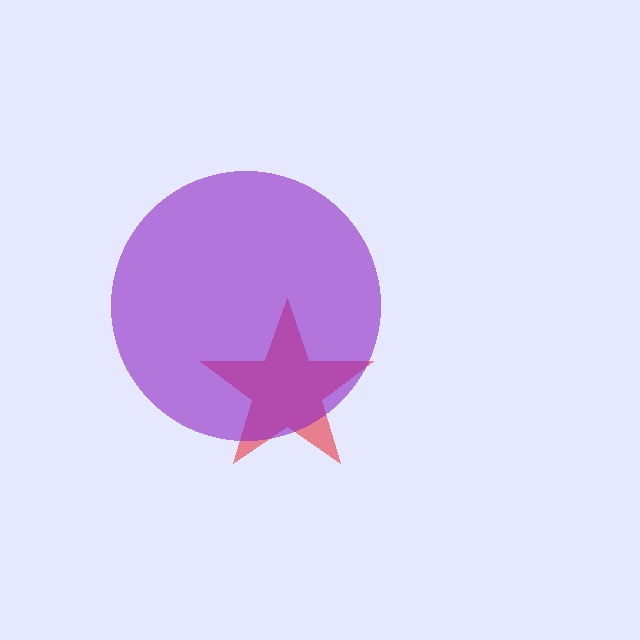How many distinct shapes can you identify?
There are 2 distinct shapes: a red star, a purple circle.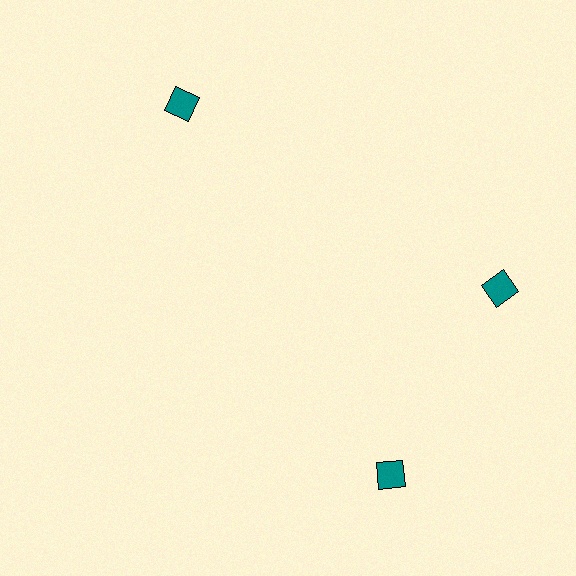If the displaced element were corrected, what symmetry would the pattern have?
It would have 3-fold rotational symmetry — the pattern would map onto itself every 120 degrees.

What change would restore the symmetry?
The symmetry would be restored by rotating it back into even spacing with its neighbors so that all 3 diamonds sit at equal angles and equal distance from the center.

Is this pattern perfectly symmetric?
No. The 3 teal diamonds are arranged in a ring, but one element near the 7 o'clock position is rotated out of alignment along the ring, breaking the 3-fold rotational symmetry.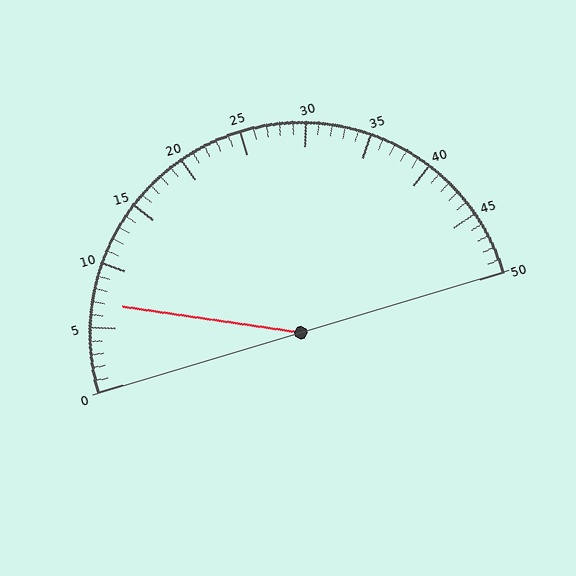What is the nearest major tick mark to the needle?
The nearest major tick mark is 5.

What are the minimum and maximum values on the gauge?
The gauge ranges from 0 to 50.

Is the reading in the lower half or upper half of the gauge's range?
The reading is in the lower half of the range (0 to 50).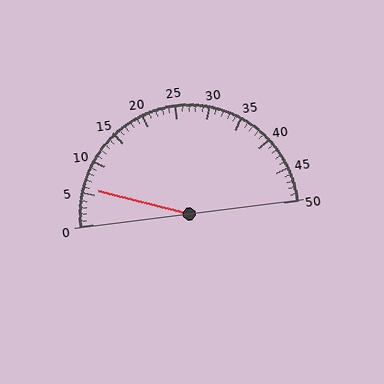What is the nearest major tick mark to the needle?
The nearest major tick mark is 5.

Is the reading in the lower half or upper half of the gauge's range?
The reading is in the lower half of the range (0 to 50).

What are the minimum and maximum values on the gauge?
The gauge ranges from 0 to 50.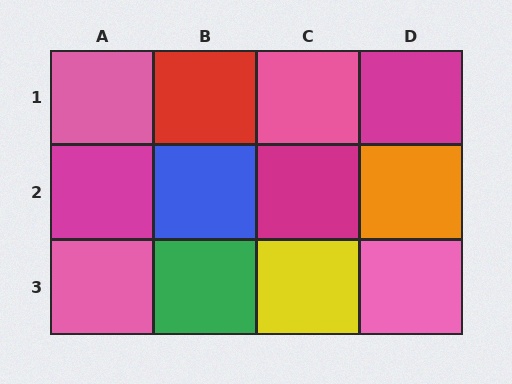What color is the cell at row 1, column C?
Pink.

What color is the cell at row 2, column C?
Magenta.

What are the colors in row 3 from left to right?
Pink, green, yellow, pink.